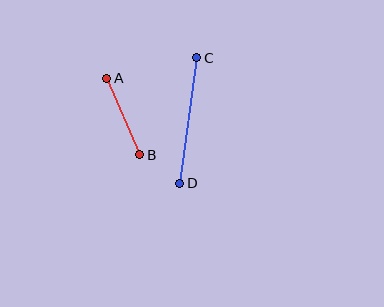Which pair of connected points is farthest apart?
Points C and D are farthest apart.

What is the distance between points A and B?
The distance is approximately 83 pixels.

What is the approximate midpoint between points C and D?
The midpoint is at approximately (188, 121) pixels.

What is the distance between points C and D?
The distance is approximately 127 pixels.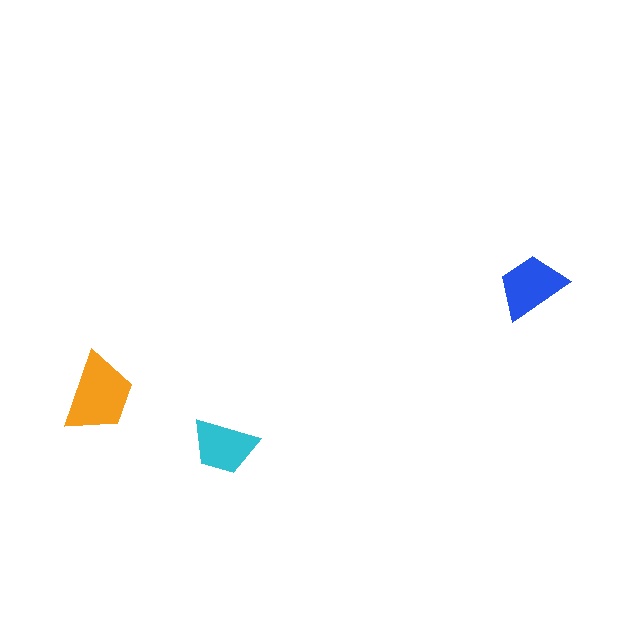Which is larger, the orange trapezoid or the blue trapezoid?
The orange one.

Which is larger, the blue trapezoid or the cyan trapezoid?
The blue one.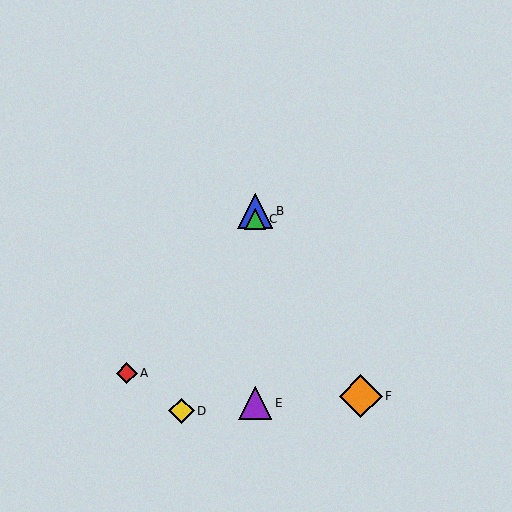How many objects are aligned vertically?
3 objects (B, C, E) are aligned vertically.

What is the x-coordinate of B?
Object B is at x≈255.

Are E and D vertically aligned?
No, E is at x≈255 and D is at x≈182.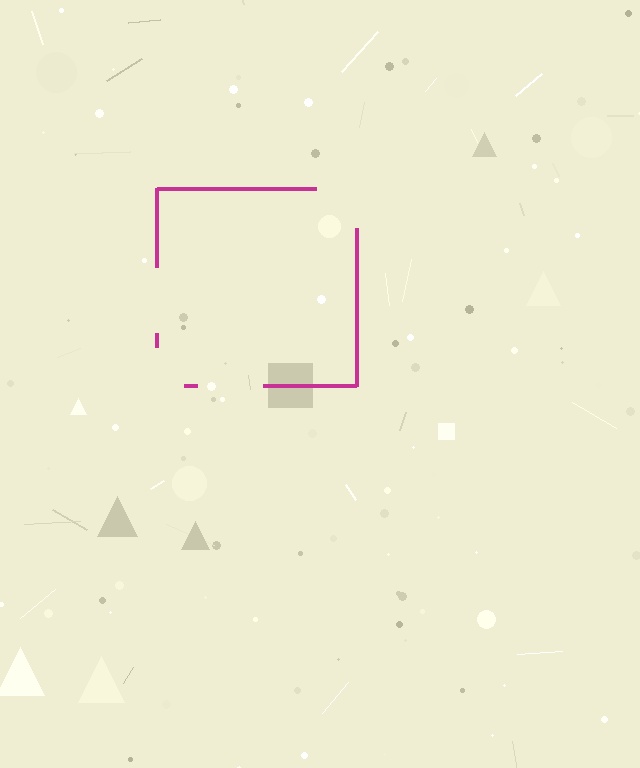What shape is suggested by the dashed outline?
The dashed outline suggests a square.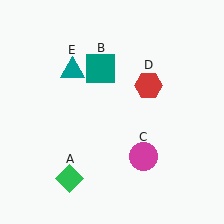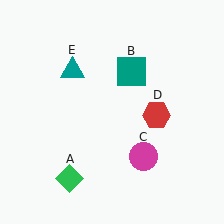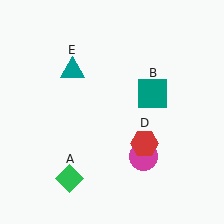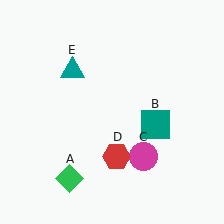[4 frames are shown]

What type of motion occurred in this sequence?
The teal square (object B), red hexagon (object D) rotated clockwise around the center of the scene.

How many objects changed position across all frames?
2 objects changed position: teal square (object B), red hexagon (object D).